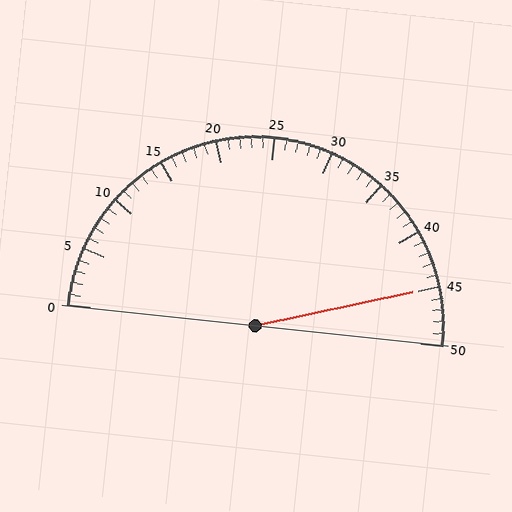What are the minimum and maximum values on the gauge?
The gauge ranges from 0 to 50.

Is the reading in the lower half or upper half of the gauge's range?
The reading is in the upper half of the range (0 to 50).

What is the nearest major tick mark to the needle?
The nearest major tick mark is 45.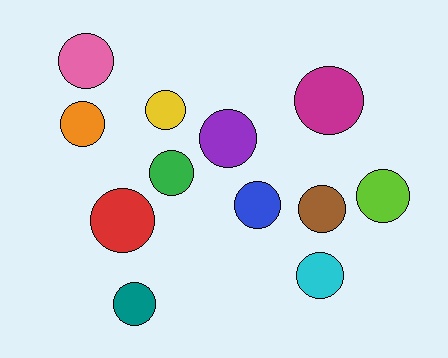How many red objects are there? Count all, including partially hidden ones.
There is 1 red object.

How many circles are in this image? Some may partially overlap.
There are 12 circles.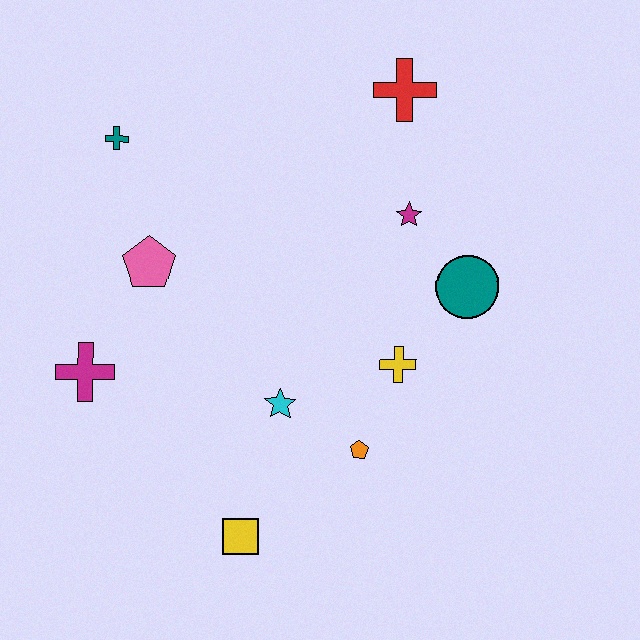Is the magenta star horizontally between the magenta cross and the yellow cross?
No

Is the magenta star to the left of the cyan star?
No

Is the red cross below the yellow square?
No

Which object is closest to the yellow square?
The cyan star is closest to the yellow square.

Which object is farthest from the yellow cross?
The teal cross is farthest from the yellow cross.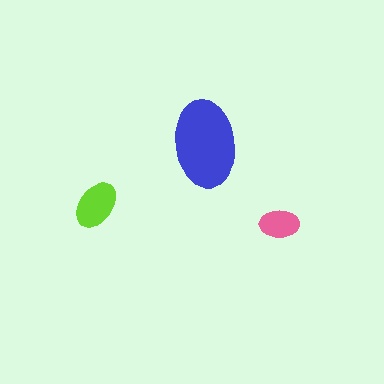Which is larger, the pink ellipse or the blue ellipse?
The blue one.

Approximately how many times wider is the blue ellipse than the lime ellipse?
About 2 times wider.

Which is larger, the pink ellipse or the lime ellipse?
The lime one.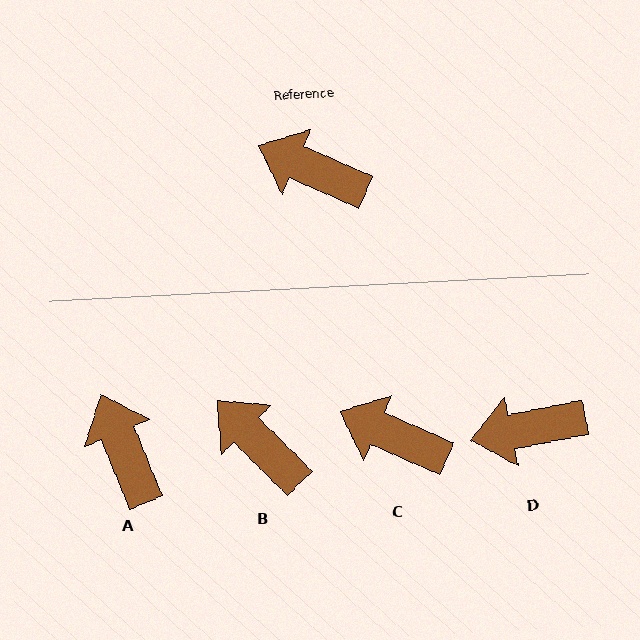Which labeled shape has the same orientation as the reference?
C.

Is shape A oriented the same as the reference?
No, it is off by about 44 degrees.